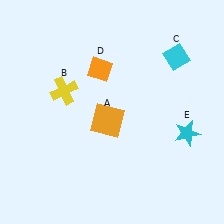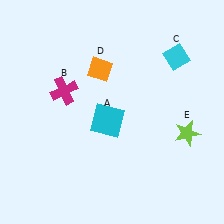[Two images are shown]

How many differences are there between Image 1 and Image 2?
There are 3 differences between the two images.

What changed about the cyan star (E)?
In Image 1, E is cyan. In Image 2, it changed to lime.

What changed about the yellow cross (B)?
In Image 1, B is yellow. In Image 2, it changed to magenta.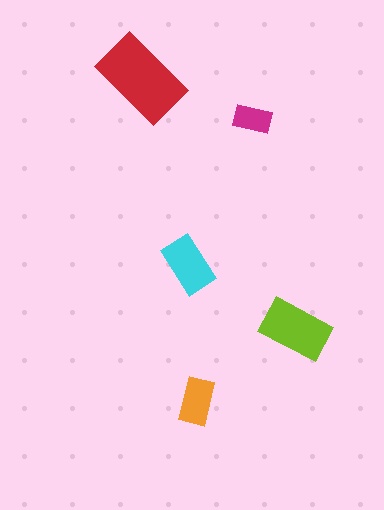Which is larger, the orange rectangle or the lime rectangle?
The lime one.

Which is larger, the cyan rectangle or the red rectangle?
The red one.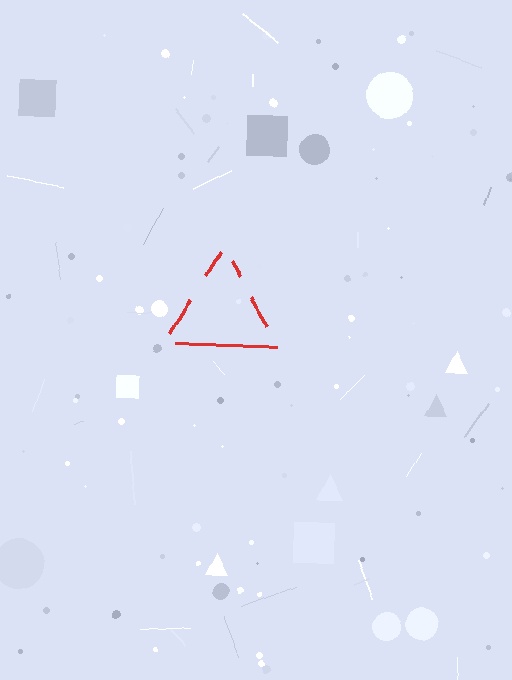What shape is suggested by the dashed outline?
The dashed outline suggests a triangle.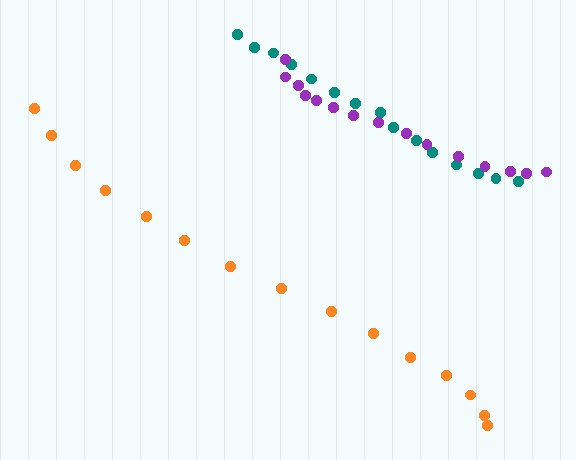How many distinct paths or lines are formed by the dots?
There are 3 distinct paths.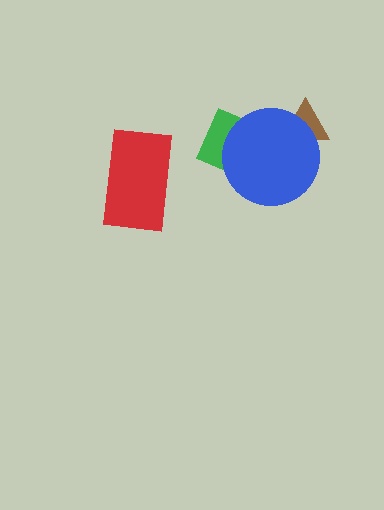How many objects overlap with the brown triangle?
1 object overlaps with the brown triangle.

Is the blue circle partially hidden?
No, no other shape covers it.